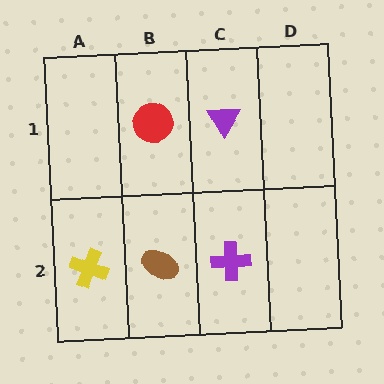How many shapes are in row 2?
3 shapes.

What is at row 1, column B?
A red circle.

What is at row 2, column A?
A yellow cross.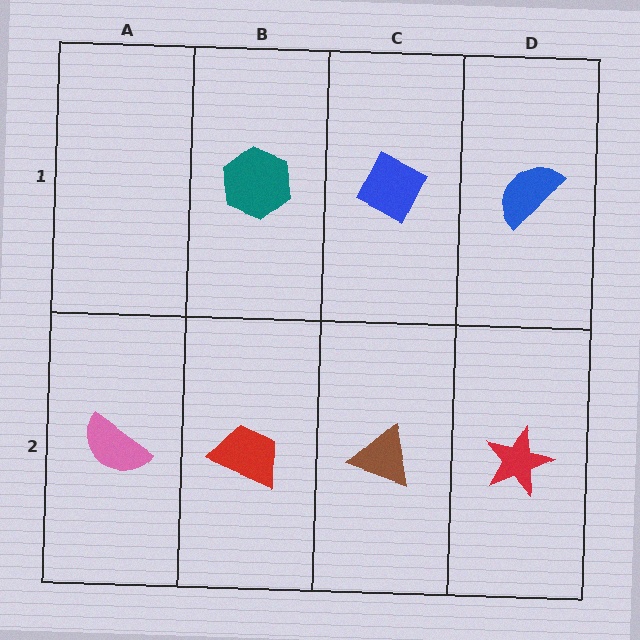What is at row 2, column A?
A pink semicircle.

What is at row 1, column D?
A blue semicircle.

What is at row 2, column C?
A brown triangle.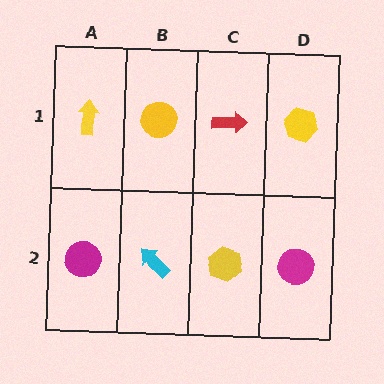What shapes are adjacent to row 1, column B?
A cyan arrow (row 2, column B), a yellow arrow (row 1, column A), a red arrow (row 1, column C).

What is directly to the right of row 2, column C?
A magenta circle.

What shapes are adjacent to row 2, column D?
A yellow hexagon (row 1, column D), a yellow hexagon (row 2, column C).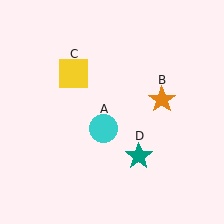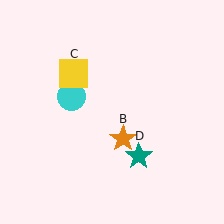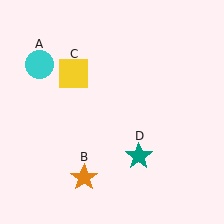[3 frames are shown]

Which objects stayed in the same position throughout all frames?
Yellow square (object C) and teal star (object D) remained stationary.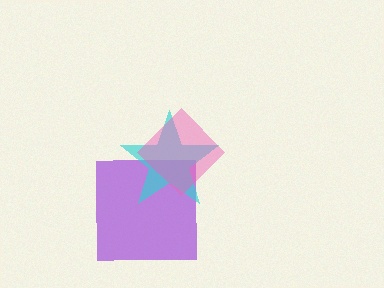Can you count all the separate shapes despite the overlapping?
Yes, there are 3 separate shapes.